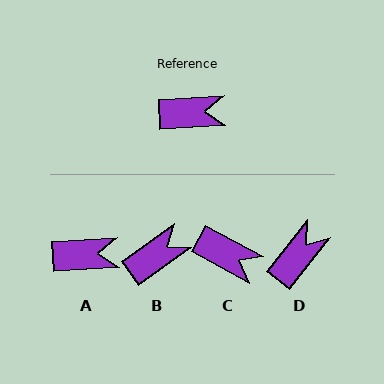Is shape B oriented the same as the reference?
No, it is off by about 33 degrees.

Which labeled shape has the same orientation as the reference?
A.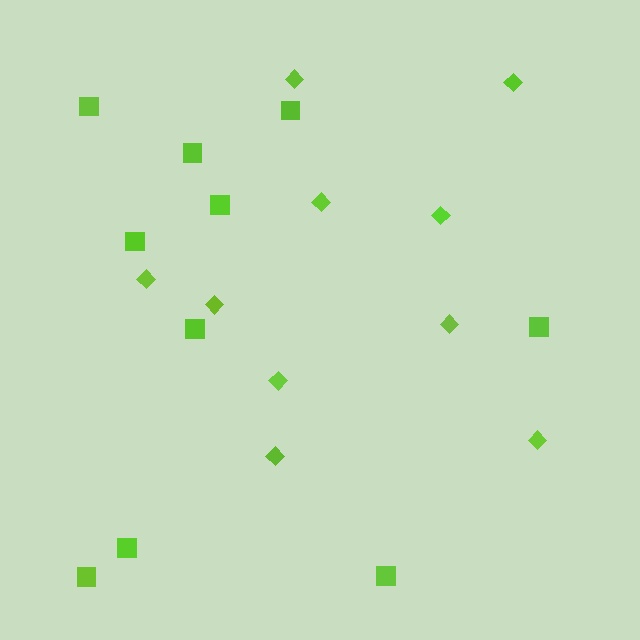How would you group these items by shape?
There are 2 groups: one group of diamonds (10) and one group of squares (10).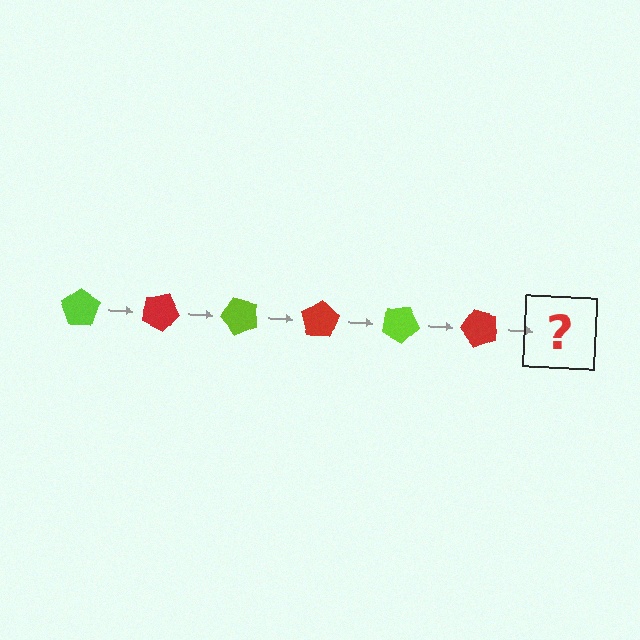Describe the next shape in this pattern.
It should be a lime pentagon, rotated 150 degrees from the start.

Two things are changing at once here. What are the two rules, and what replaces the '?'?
The two rules are that it rotates 25 degrees each step and the color cycles through lime and red. The '?' should be a lime pentagon, rotated 150 degrees from the start.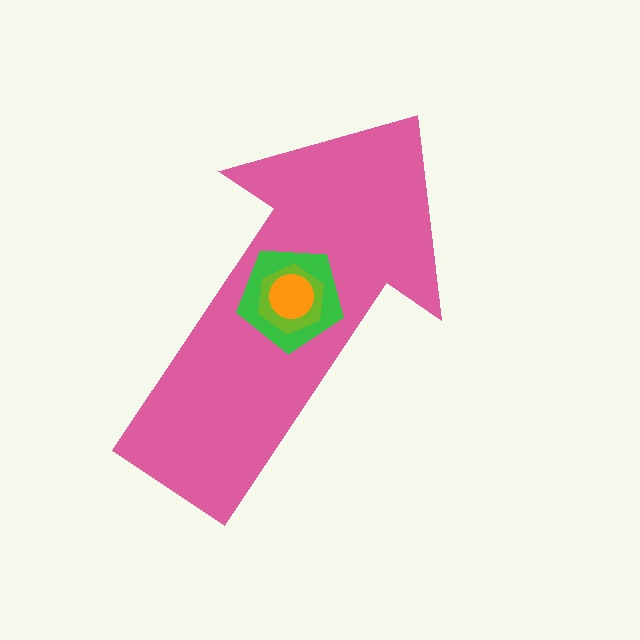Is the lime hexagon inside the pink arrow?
Yes.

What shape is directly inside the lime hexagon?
The orange circle.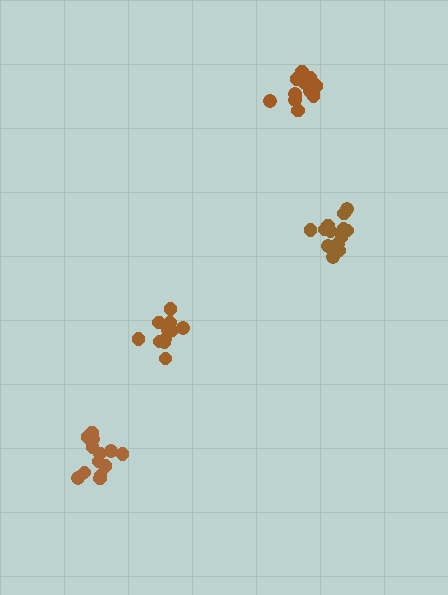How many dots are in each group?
Group 1: 11 dots, Group 2: 16 dots, Group 3: 14 dots, Group 4: 13 dots (54 total).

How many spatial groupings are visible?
There are 4 spatial groupings.